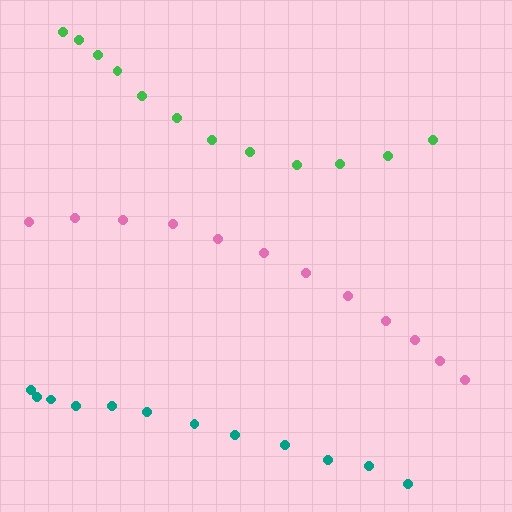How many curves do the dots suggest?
There are 3 distinct paths.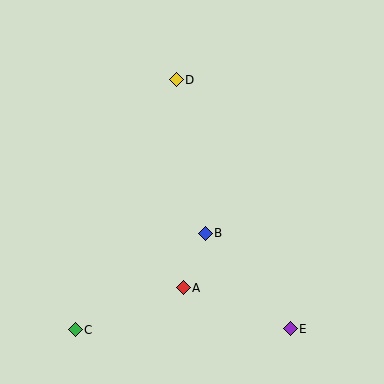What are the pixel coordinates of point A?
Point A is at (183, 288).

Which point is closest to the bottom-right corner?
Point E is closest to the bottom-right corner.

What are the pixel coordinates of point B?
Point B is at (205, 233).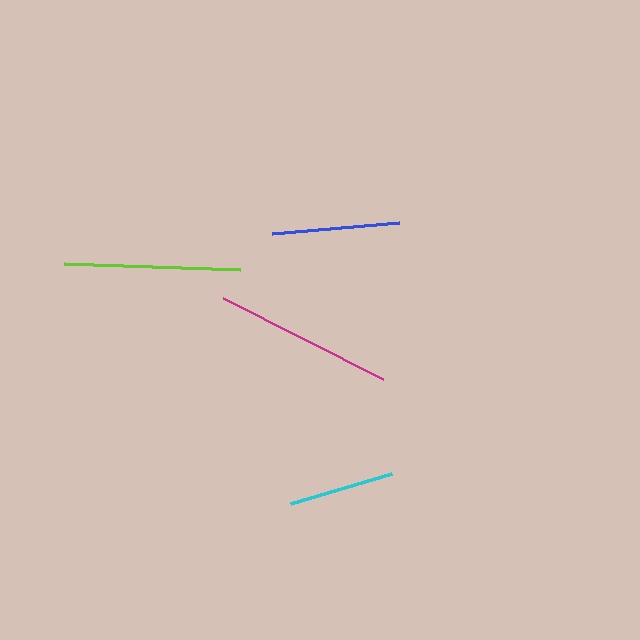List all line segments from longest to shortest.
From longest to shortest: magenta, lime, blue, cyan.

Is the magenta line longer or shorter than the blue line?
The magenta line is longer than the blue line.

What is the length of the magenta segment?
The magenta segment is approximately 180 pixels long.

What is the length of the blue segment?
The blue segment is approximately 128 pixels long.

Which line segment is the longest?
The magenta line is the longest at approximately 180 pixels.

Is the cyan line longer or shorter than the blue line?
The blue line is longer than the cyan line.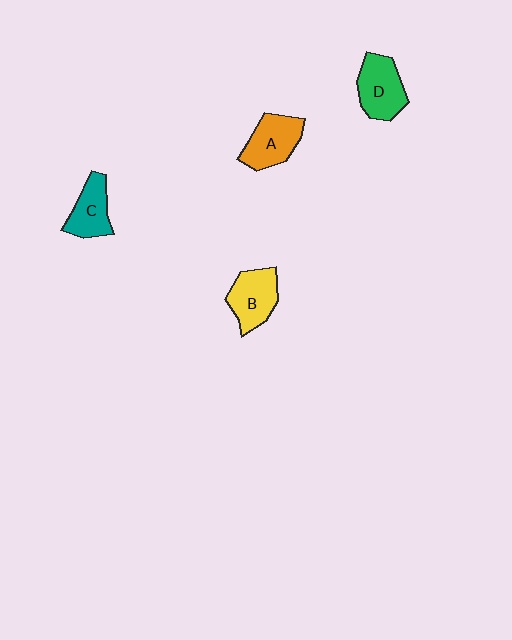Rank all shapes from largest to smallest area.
From largest to smallest: D (green), A (orange), B (yellow), C (teal).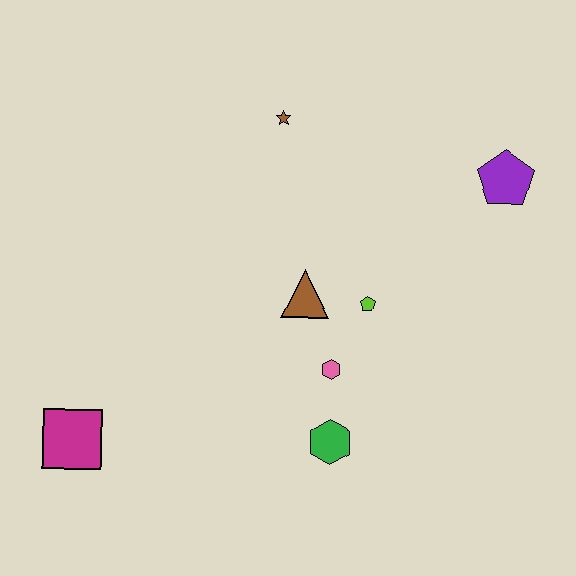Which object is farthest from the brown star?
The magenta square is farthest from the brown star.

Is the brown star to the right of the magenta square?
Yes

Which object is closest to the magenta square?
The green hexagon is closest to the magenta square.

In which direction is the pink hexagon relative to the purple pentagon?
The pink hexagon is below the purple pentagon.